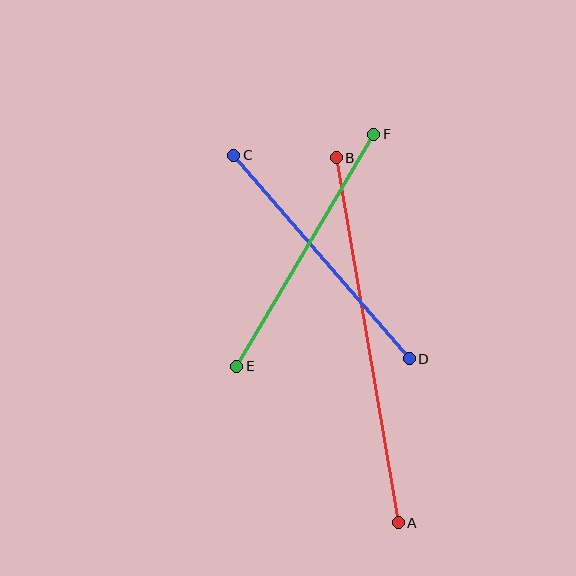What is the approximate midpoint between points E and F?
The midpoint is at approximately (305, 250) pixels.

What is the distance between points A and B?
The distance is approximately 370 pixels.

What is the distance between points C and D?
The distance is approximately 269 pixels.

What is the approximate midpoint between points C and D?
The midpoint is at approximately (321, 257) pixels.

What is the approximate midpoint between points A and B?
The midpoint is at approximately (367, 340) pixels.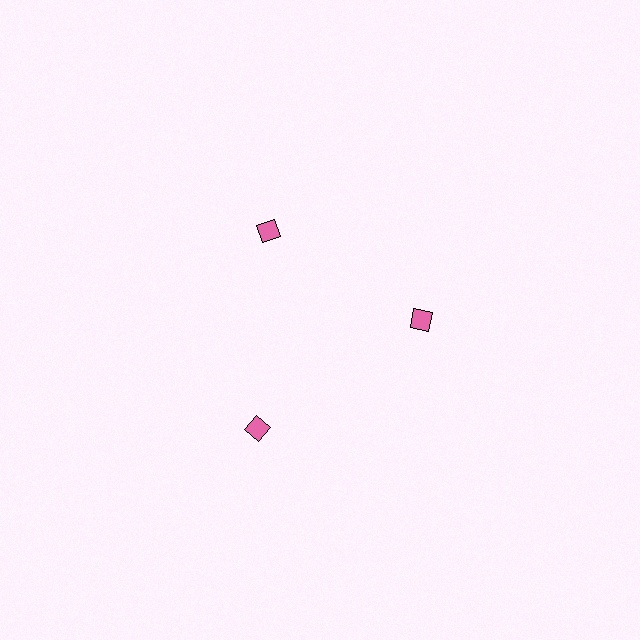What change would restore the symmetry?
The symmetry would be restored by moving it inward, back onto the ring so that all 3 diamonds sit at equal angles and equal distance from the center.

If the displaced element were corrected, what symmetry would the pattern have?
It would have 3-fold rotational symmetry — the pattern would map onto itself every 120 degrees.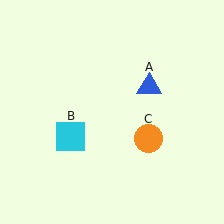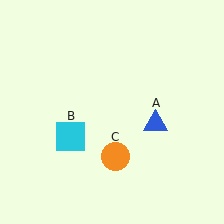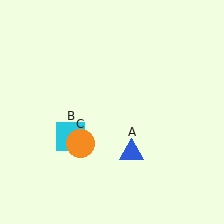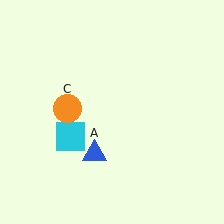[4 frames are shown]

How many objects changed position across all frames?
2 objects changed position: blue triangle (object A), orange circle (object C).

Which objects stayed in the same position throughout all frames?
Cyan square (object B) remained stationary.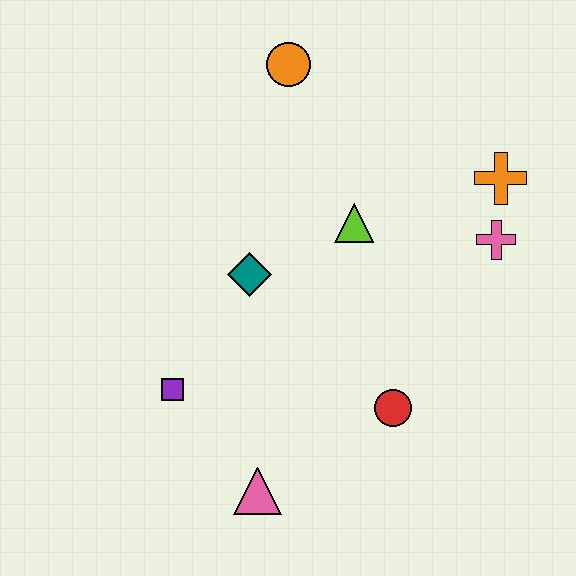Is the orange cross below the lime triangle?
No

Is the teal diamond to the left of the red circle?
Yes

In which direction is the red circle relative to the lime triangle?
The red circle is below the lime triangle.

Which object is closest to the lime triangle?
The teal diamond is closest to the lime triangle.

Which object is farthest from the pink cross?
The purple square is farthest from the pink cross.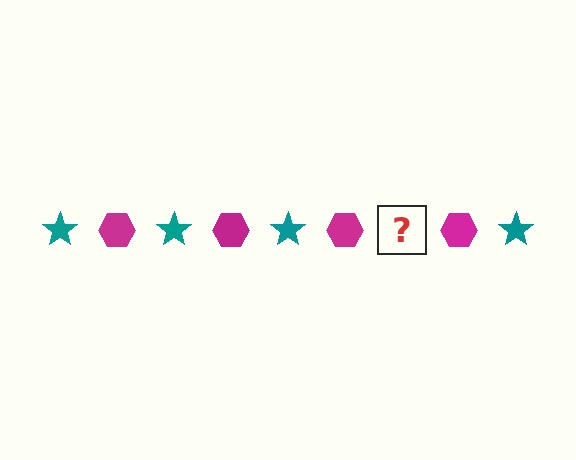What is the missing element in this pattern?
The missing element is a teal star.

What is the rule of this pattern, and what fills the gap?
The rule is that the pattern alternates between teal star and magenta hexagon. The gap should be filled with a teal star.